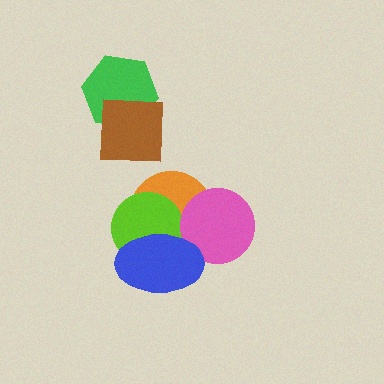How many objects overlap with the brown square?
1 object overlaps with the brown square.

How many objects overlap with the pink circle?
2 objects overlap with the pink circle.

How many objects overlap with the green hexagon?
1 object overlaps with the green hexagon.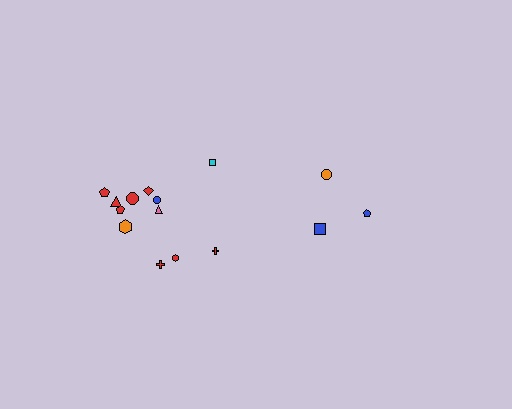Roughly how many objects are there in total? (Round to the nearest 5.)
Roughly 15 objects in total.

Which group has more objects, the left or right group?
The left group.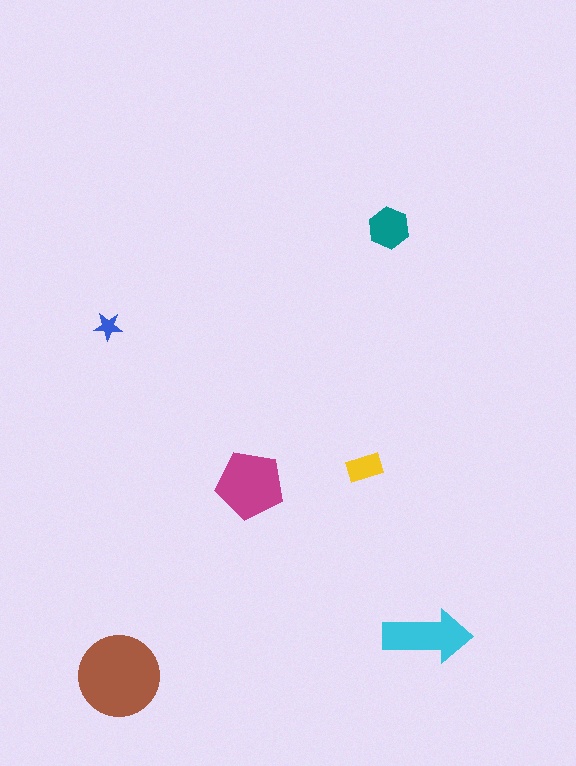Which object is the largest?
The brown circle.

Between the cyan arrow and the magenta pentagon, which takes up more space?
The magenta pentagon.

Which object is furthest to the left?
The blue star is leftmost.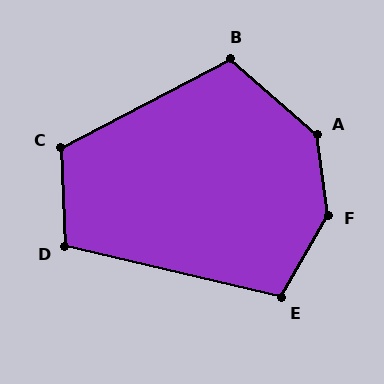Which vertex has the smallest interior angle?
D, at approximately 106 degrees.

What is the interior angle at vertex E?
Approximately 106 degrees (obtuse).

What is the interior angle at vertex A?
Approximately 138 degrees (obtuse).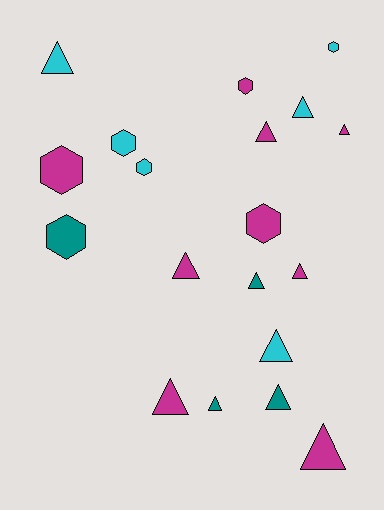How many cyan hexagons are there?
There are 3 cyan hexagons.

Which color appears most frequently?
Magenta, with 9 objects.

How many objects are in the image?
There are 19 objects.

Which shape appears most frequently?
Triangle, with 12 objects.